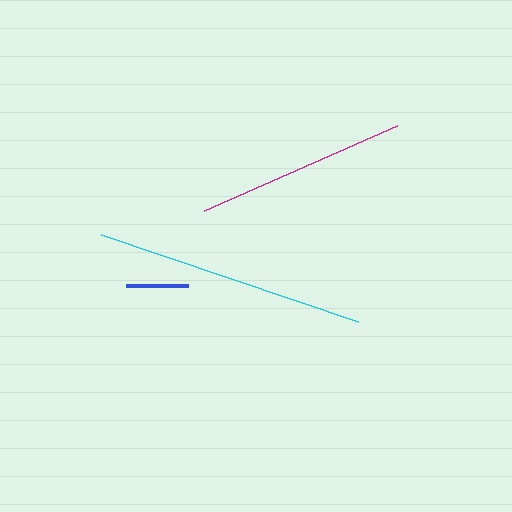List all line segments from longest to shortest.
From longest to shortest: cyan, magenta, blue.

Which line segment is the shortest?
The blue line is the shortest at approximately 62 pixels.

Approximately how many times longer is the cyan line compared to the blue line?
The cyan line is approximately 4.4 times the length of the blue line.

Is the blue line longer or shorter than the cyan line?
The cyan line is longer than the blue line.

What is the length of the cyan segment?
The cyan segment is approximately 271 pixels long.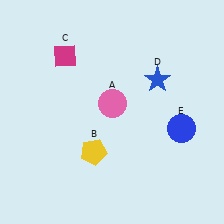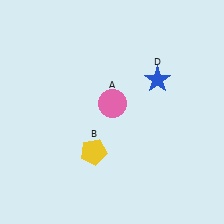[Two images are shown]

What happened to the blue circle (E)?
The blue circle (E) was removed in Image 2. It was in the bottom-right area of Image 1.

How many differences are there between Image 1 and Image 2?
There are 2 differences between the two images.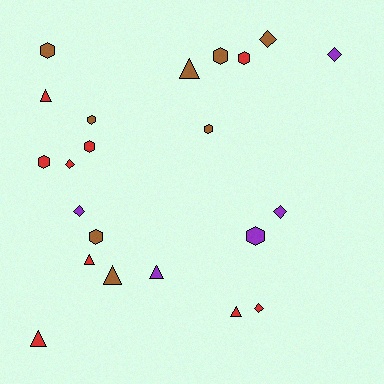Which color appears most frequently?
Red, with 9 objects.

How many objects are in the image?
There are 22 objects.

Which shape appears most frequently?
Hexagon, with 9 objects.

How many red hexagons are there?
There are 3 red hexagons.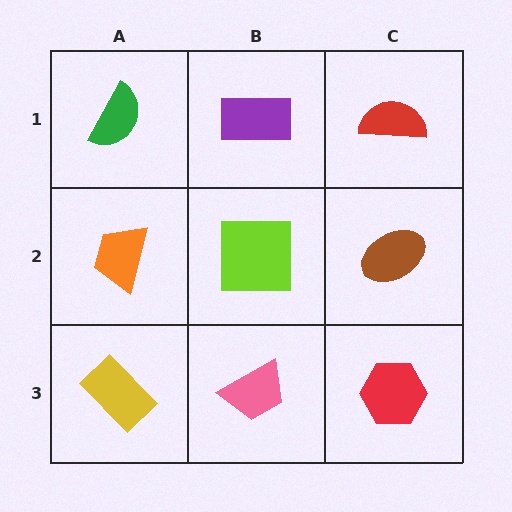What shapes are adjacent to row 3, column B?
A lime square (row 2, column B), a yellow rectangle (row 3, column A), a red hexagon (row 3, column C).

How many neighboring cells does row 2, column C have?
3.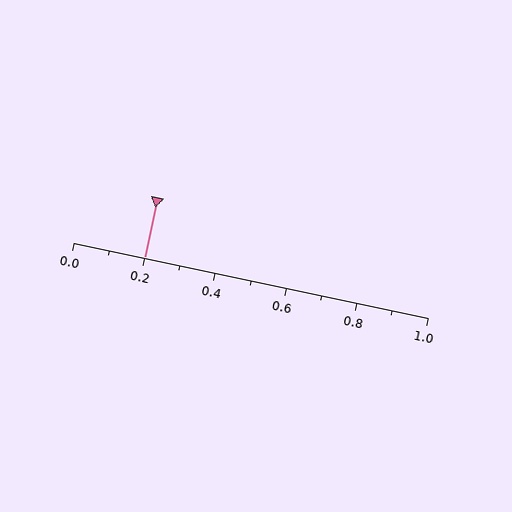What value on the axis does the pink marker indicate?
The marker indicates approximately 0.2.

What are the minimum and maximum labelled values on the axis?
The axis runs from 0.0 to 1.0.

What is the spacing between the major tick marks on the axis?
The major ticks are spaced 0.2 apart.